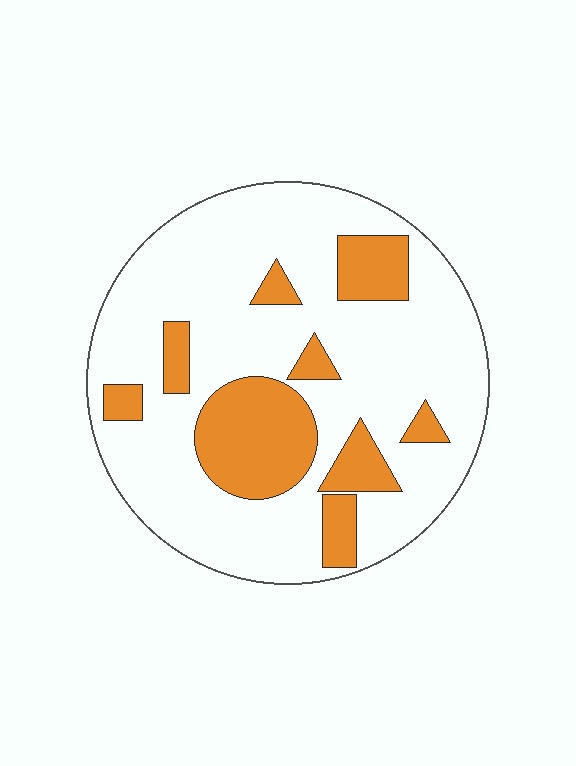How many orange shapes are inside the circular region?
9.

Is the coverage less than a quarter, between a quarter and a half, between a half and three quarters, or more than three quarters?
Less than a quarter.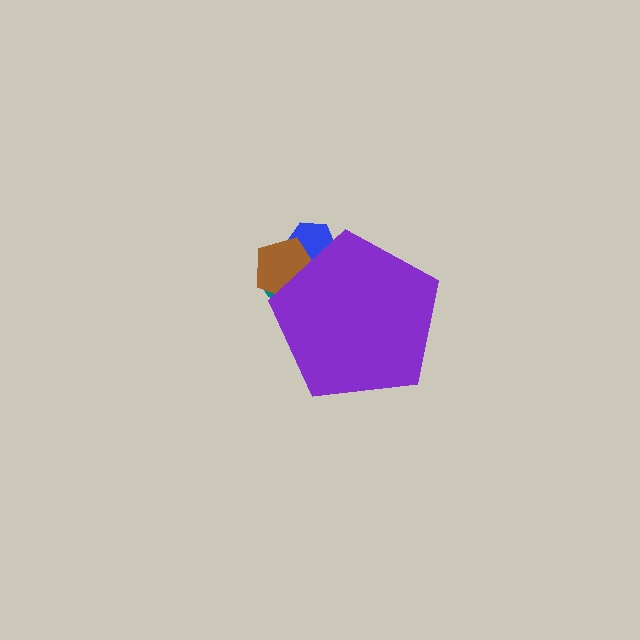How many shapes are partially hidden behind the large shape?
3 shapes are partially hidden.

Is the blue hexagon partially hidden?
Yes, the blue hexagon is partially hidden behind the purple pentagon.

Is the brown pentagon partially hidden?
Yes, the brown pentagon is partially hidden behind the purple pentagon.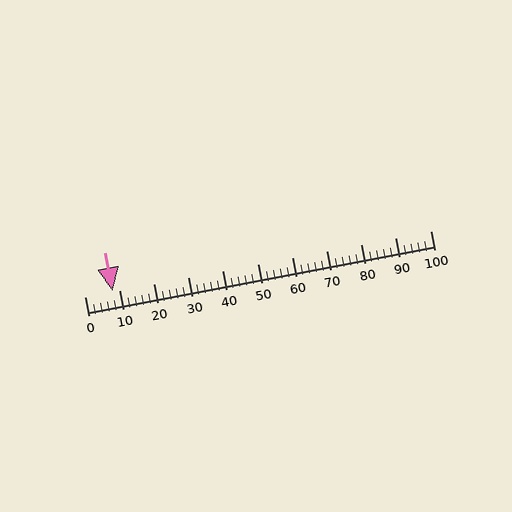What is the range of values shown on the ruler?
The ruler shows values from 0 to 100.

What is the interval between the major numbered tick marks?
The major tick marks are spaced 10 units apart.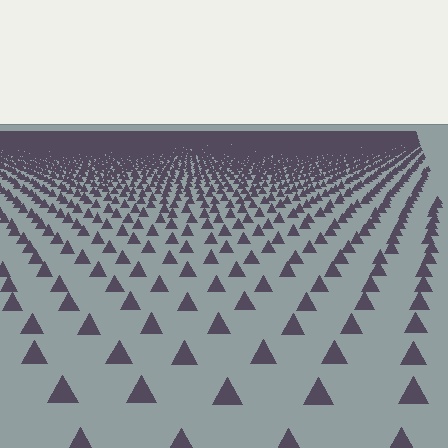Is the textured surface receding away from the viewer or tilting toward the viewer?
The surface is receding away from the viewer. Texture elements get smaller and denser toward the top.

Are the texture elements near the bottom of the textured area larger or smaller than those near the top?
Larger. Near the bottom, elements are closer to the viewer and appear at a bigger on-screen size.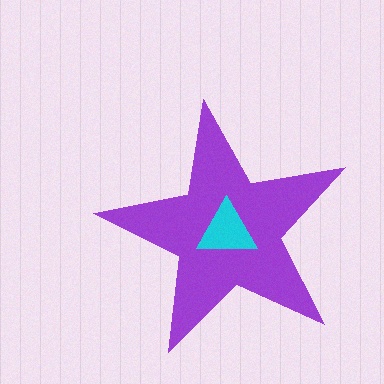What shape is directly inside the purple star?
The cyan triangle.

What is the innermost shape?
The cyan triangle.